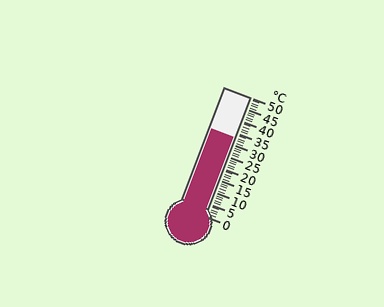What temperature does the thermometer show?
The thermometer shows approximately 33°C.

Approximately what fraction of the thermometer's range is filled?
The thermometer is filled to approximately 65% of its range.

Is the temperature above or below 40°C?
The temperature is below 40°C.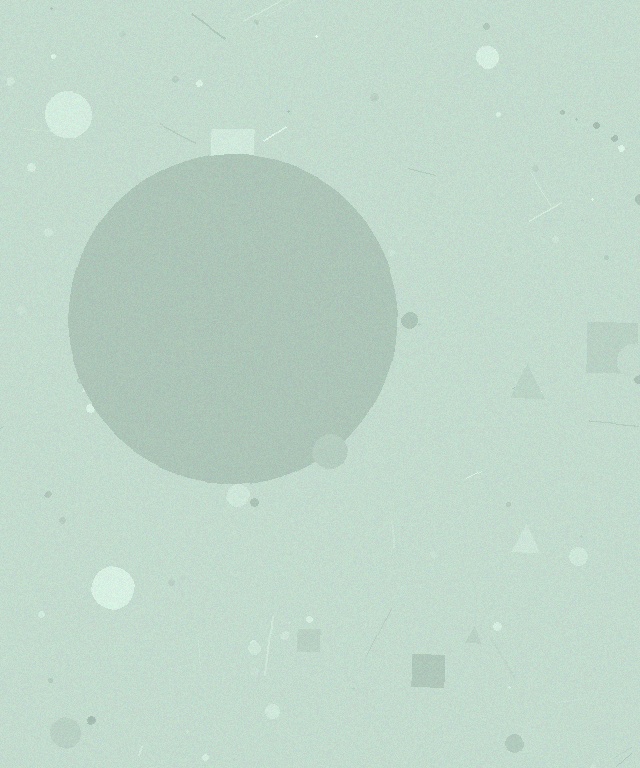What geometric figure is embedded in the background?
A circle is embedded in the background.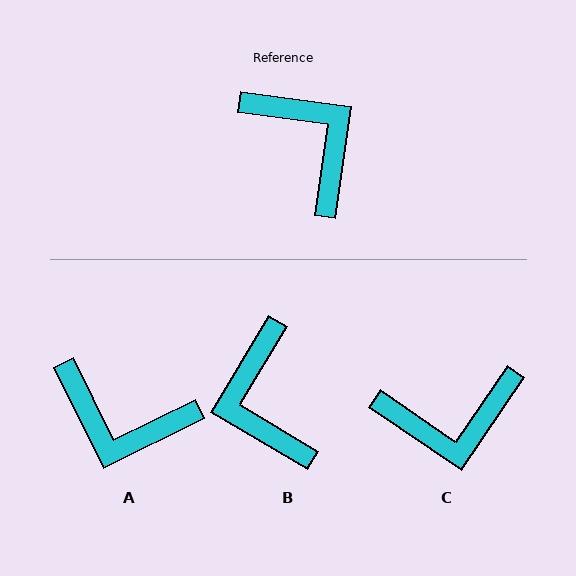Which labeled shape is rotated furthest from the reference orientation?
B, about 157 degrees away.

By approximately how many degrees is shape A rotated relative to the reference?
Approximately 146 degrees clockwise.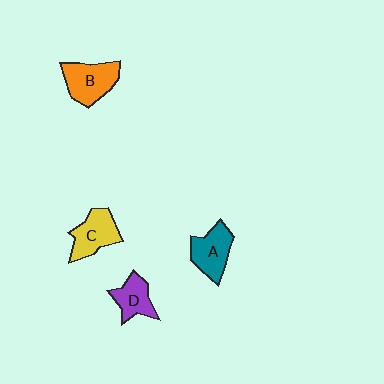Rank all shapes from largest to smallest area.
From largest to smallest: B (orange), C (yellow), A (teal), D (purple).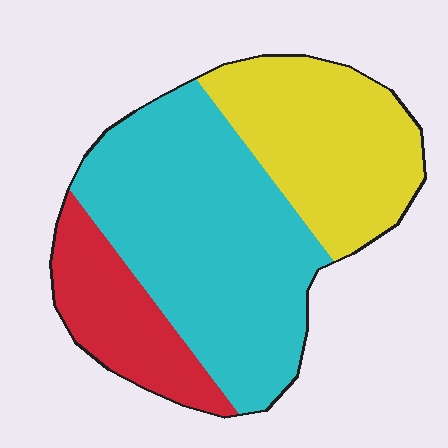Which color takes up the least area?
Red, at roughly 20%.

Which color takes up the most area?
Cyan, at roughly 50%.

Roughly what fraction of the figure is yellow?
Yellow takes up about one third (1/3) of the figure.